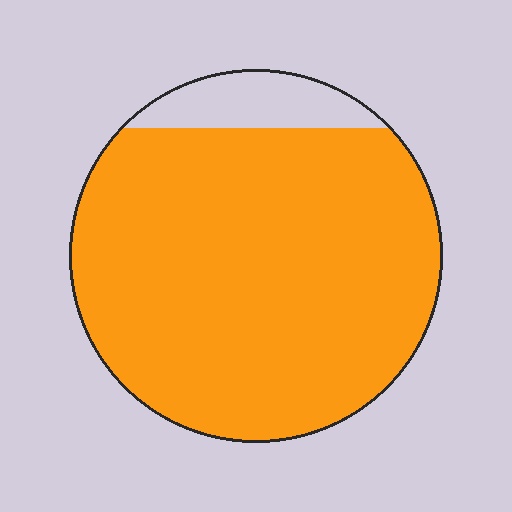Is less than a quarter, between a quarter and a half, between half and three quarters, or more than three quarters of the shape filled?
More than three quarters.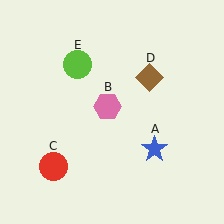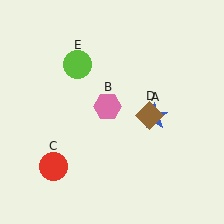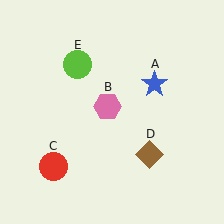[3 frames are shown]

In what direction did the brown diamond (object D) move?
The brown diamond (object D) moved down.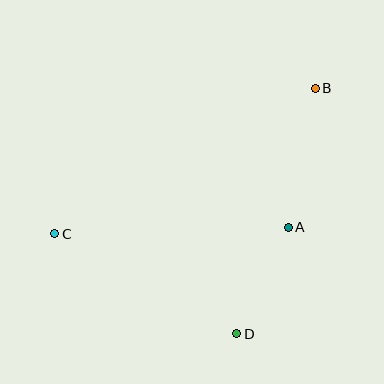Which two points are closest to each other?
Points A and D are closest to each other.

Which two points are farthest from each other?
Points B and C are farthest from each other.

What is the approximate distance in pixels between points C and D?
The distance between C and D is approximately 208 pixels.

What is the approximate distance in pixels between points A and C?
The distance between A and C is approximately 234 pixels.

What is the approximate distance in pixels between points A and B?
The distance between A and B is approximately 142 pixels.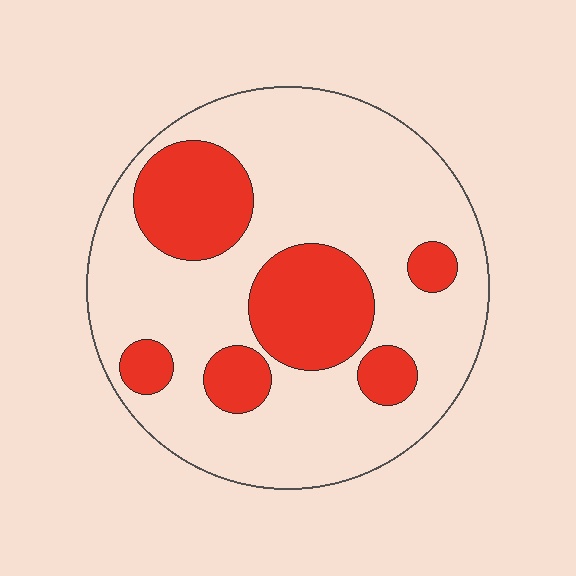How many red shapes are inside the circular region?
6.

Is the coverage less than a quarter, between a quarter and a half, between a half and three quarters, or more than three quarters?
Between a quarter and a half.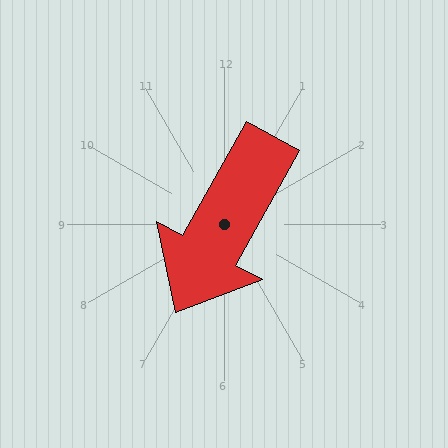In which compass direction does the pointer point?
Southwest.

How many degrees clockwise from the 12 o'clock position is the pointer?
Approximately 209 degrees.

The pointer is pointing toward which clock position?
Roughly 7 o'clock.